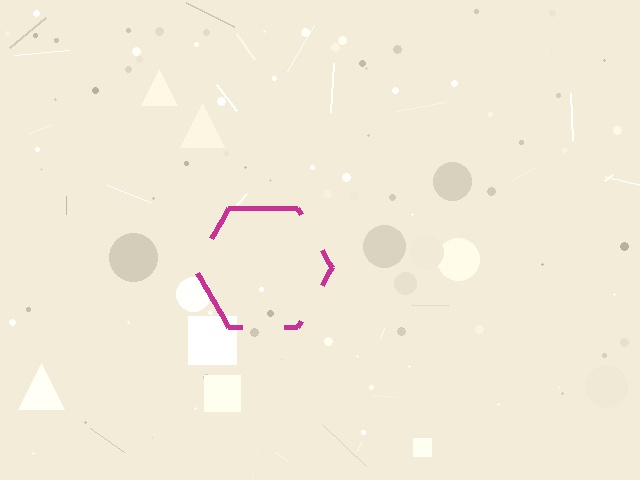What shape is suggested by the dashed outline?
The dashed outline suggests a hexagon.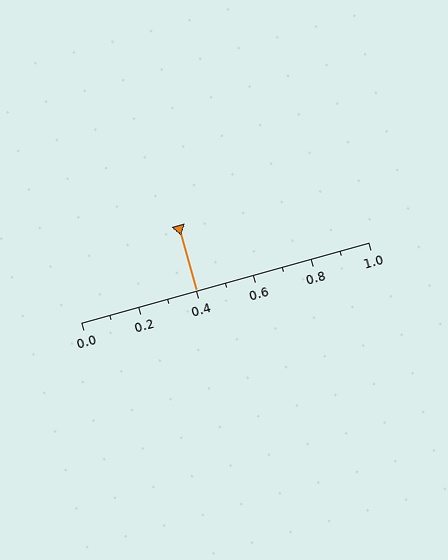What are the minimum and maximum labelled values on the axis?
The axis runs from 0.0 to 1.0.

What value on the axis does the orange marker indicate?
The marker indicates approximately 0.4.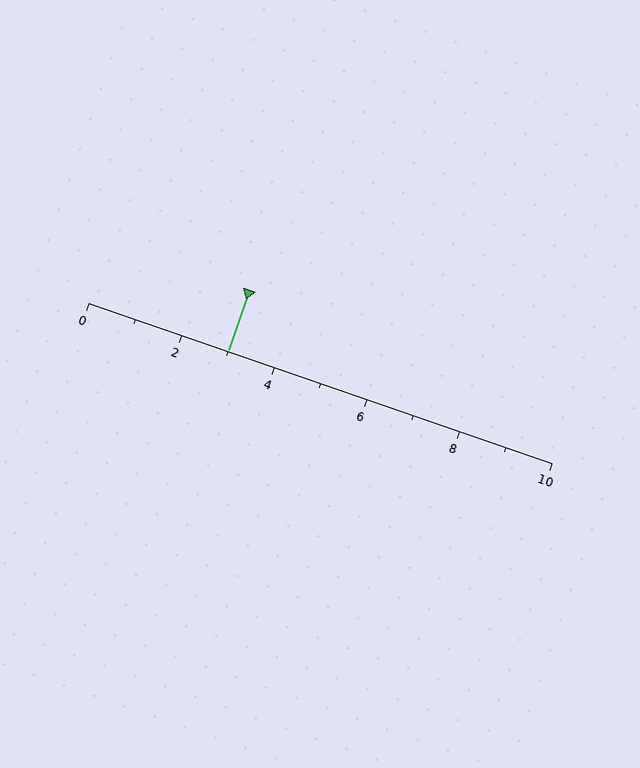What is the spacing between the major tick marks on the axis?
The major ticks are spaced 2 apart.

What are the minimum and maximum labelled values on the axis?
The axis runs from 0 to 10.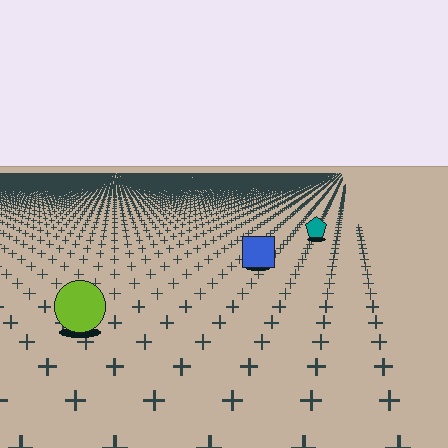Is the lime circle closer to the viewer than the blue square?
Yes. The lime circle is closer — you can tell from the texture gradient: the ground texture is coarser near it.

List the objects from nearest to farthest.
From nearest to farthest: the lime circle, the blue square, the teal pentagon.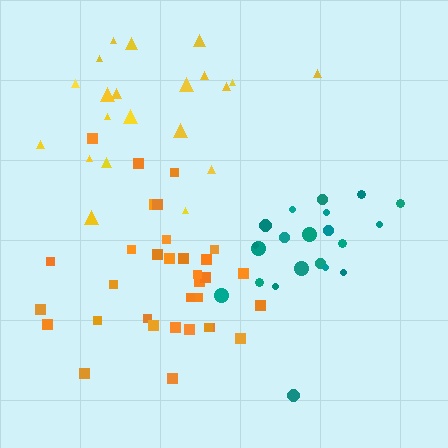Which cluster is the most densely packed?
Teal.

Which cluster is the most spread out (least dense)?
Yellow.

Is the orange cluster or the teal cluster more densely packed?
Teal.